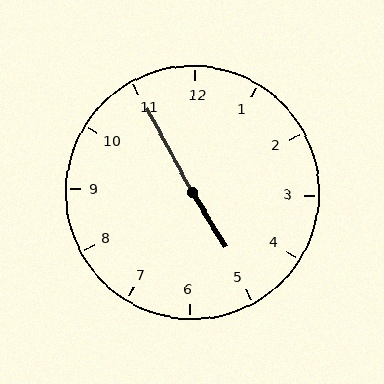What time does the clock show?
4:55.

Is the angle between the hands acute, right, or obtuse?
It is obtuse.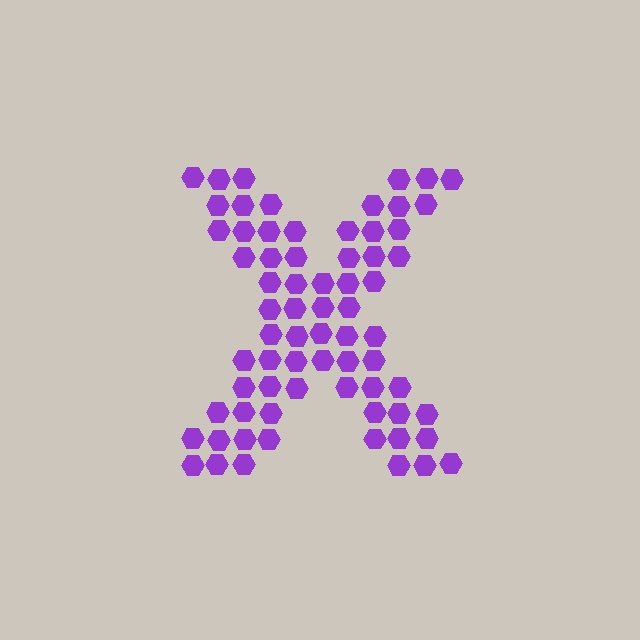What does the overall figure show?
The overall figure shows the letter X.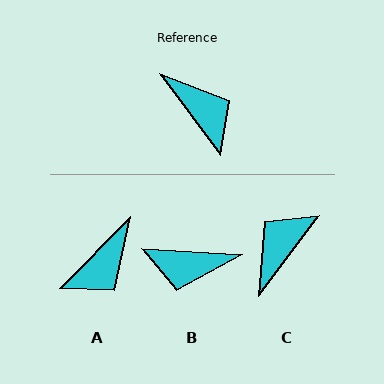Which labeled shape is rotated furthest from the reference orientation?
B, about 130 degrees away.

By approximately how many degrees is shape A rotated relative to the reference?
Approximately 82 degrees clockwise.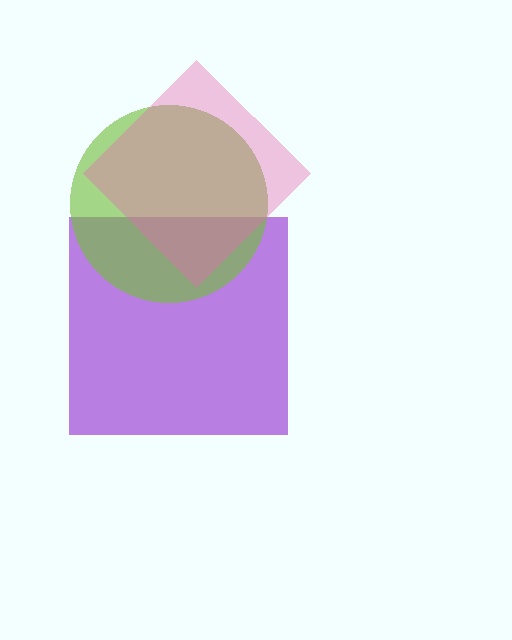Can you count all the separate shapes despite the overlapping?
Yes, there are 3 separate shapes.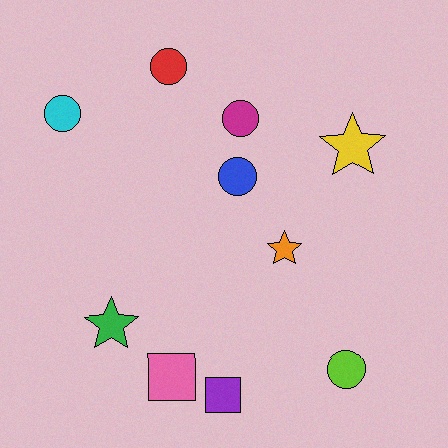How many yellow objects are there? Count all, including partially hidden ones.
There is 1 yellow object.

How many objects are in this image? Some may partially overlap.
There are 10 objects.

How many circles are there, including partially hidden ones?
There are 5 circles.